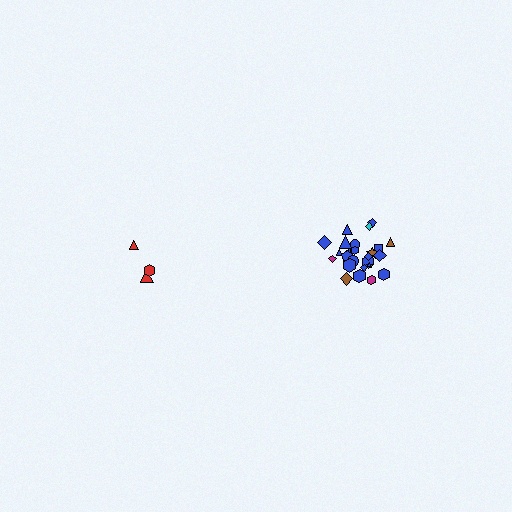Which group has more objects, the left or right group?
The right group.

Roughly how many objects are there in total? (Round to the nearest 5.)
Roughly 30 objects in total.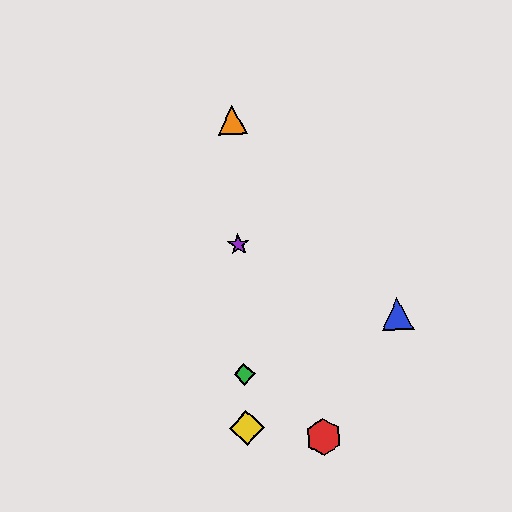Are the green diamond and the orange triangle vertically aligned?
Yes, both are at x≈245.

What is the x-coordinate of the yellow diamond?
The yellow diamond is at x≈247.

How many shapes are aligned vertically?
4 shapes (the green diamond, the yellow diamond, the purple star, the orange triangle) are aligned vertically.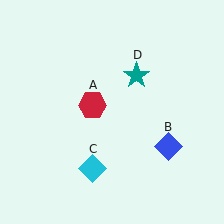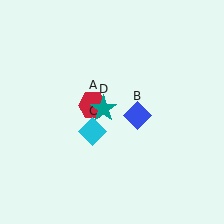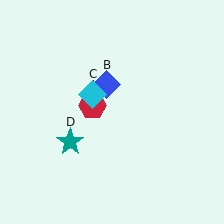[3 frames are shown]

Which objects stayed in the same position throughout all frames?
Red hexagon (object A) remained stationary.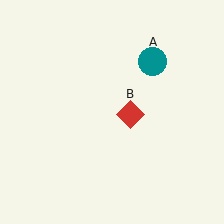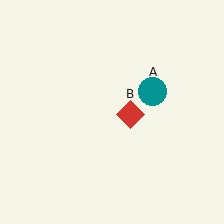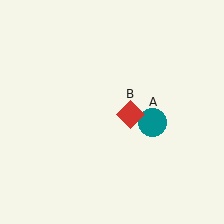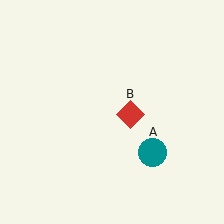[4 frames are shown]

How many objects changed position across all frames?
1 object changed position: teal circle (object A).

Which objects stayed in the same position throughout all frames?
Red diamond (object B) remained stationary.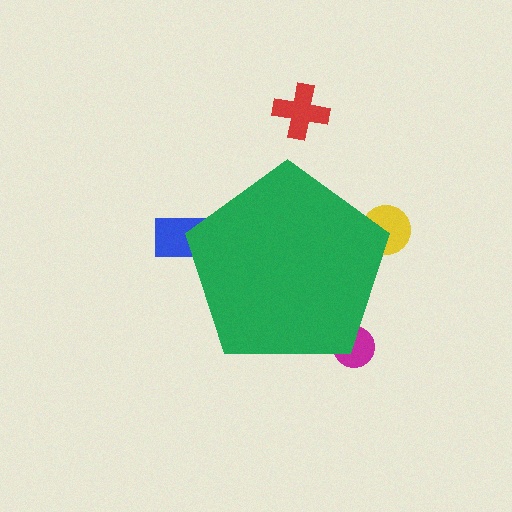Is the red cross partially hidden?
No, the red cross is fully visible.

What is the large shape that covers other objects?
A green pentagon.